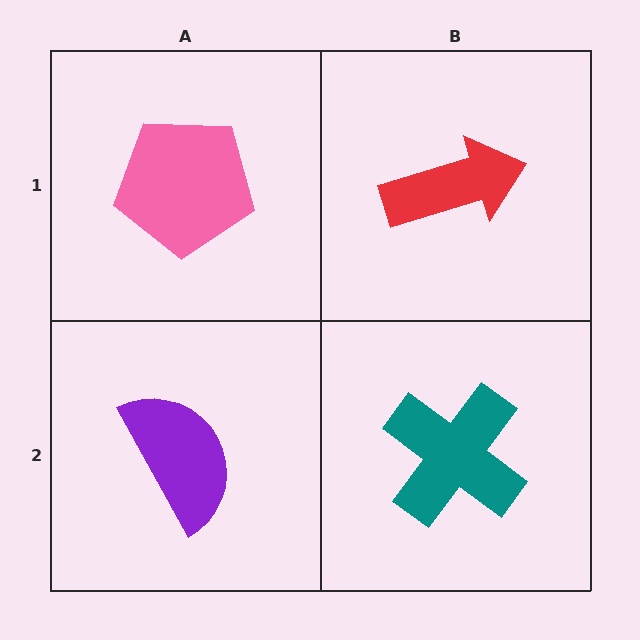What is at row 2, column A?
A purple semicircle.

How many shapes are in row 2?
2 shapes.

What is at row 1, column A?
A pink pentagon.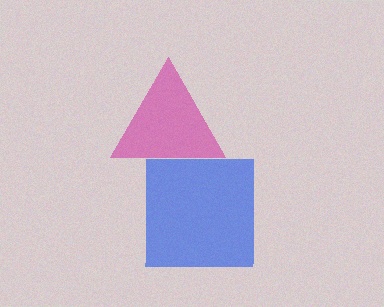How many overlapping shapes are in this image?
There are 2 overlapping shapes in the image.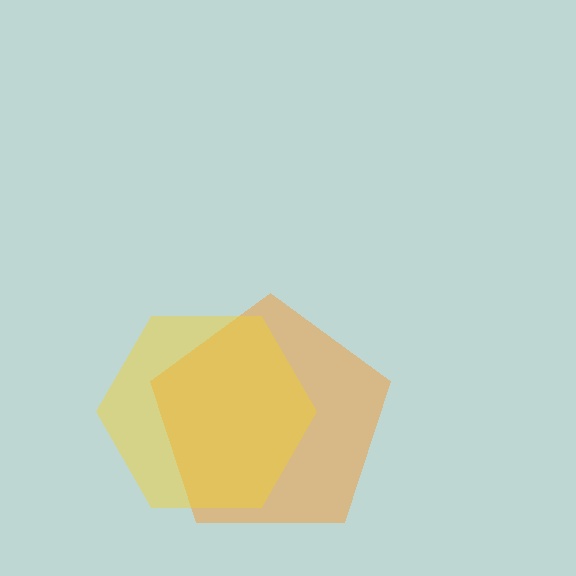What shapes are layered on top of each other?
The layered shapes are: an orange pentagon, a yellow hexagon.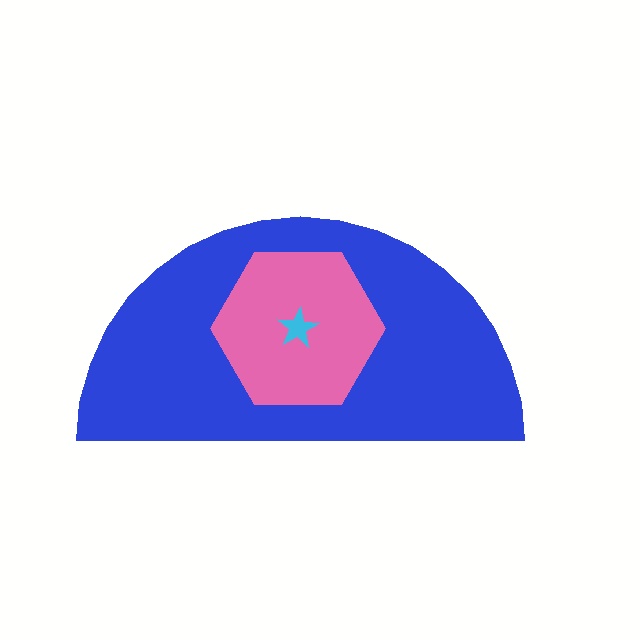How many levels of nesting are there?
3.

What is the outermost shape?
The blue semicircle.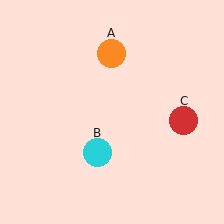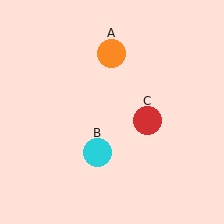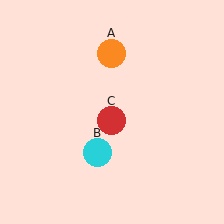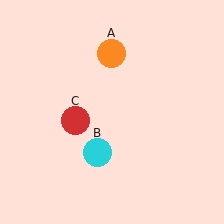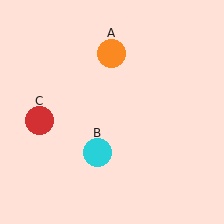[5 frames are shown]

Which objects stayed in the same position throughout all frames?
Orange circle (object A) and cyan circle (object B) remained stationary.